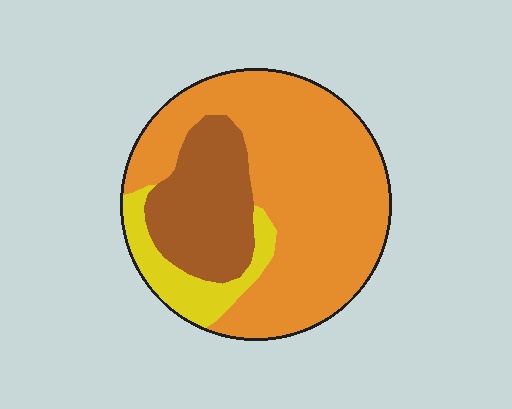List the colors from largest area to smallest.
From largest to smallest: orange, brown, yellow.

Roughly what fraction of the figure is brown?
Brown covers around 25% of the figure.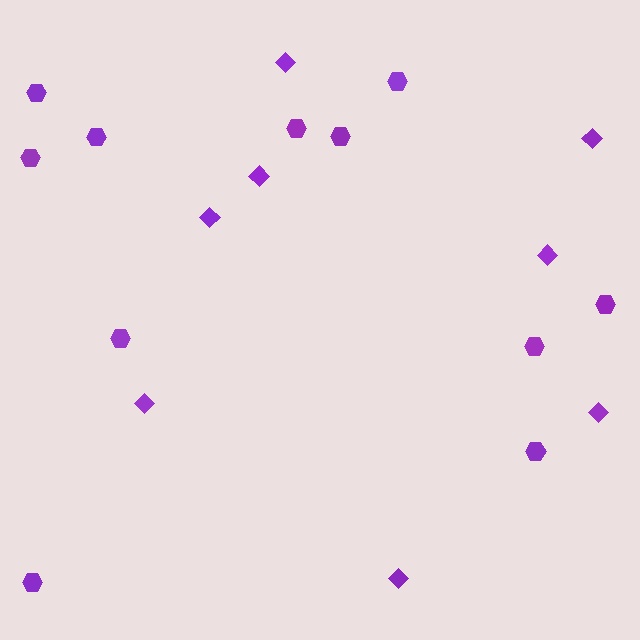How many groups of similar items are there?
There are 2 groups: one group of diamonds (8) and one group of hexagons (11).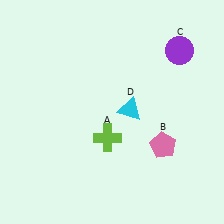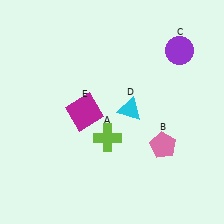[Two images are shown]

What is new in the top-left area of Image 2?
A magenta square (E) was added in the top-left area of Image 2.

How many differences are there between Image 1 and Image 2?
There is 1 difference between the two images.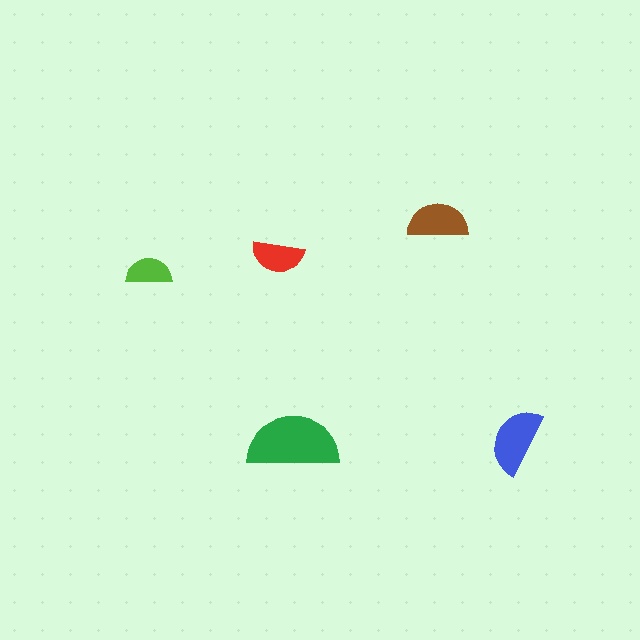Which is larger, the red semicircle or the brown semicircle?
The brown one.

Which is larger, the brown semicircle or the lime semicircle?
The brown one.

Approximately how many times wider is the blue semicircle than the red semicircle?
About 1.5 times wider.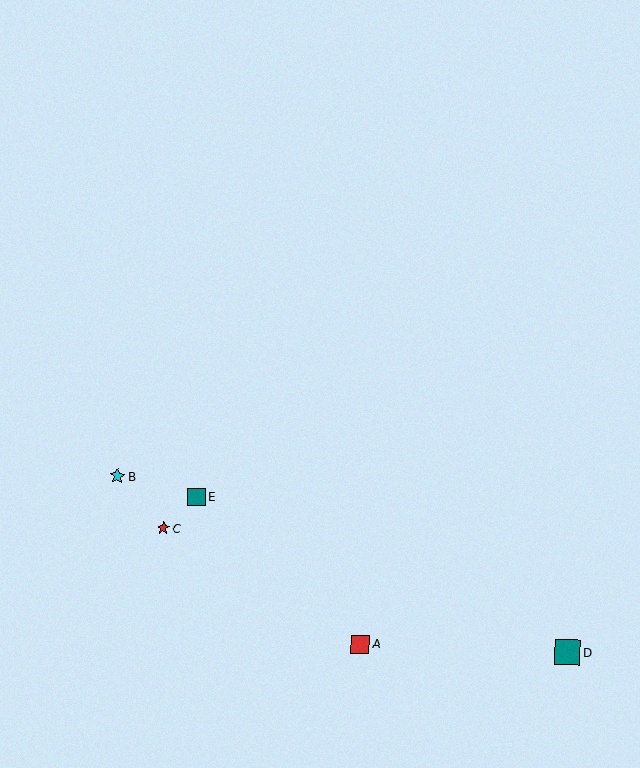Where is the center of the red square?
The center of the red square is at (360, 644).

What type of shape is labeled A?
Shape A is a red square.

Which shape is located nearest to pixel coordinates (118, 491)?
The cyan star (labeled B) at (118, 476) is nearest to that location.